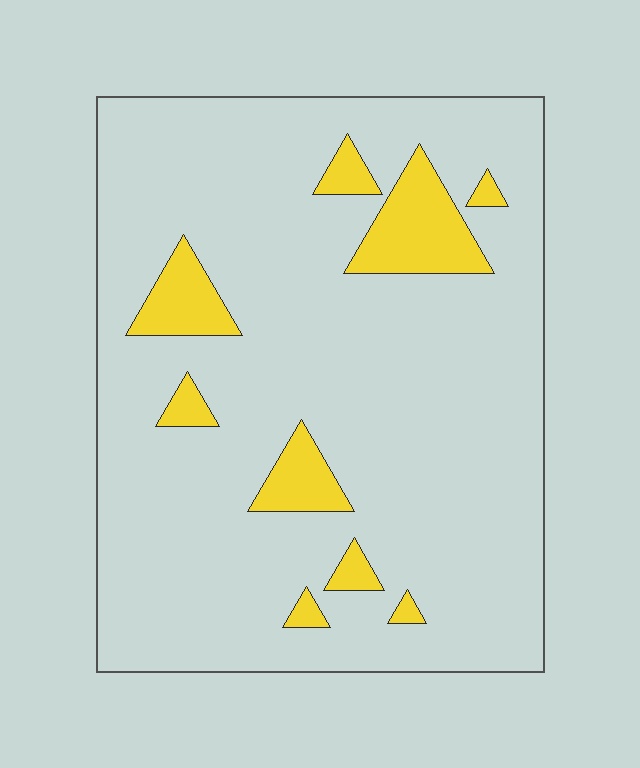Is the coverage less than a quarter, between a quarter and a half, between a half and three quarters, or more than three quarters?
Less than a quarter.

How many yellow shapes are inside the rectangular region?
9.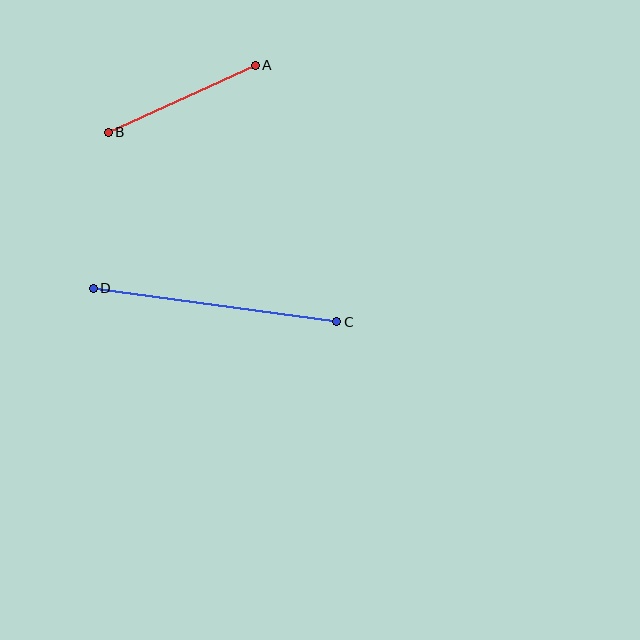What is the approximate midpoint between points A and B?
The midpoint is at approximately (182, 99) pixels.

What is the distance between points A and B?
The distance is approximately 161 pixels.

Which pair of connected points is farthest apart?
Points C and D are farthest apart.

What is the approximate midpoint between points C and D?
The midpoint is at approximately (215, 305) pixels.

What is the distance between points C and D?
The distance is approximately 246 pixels.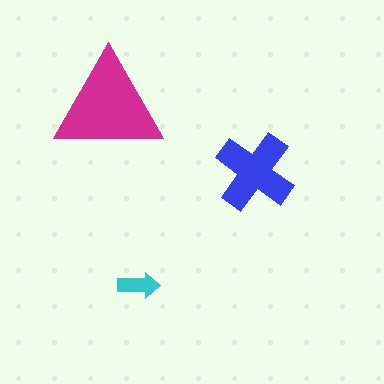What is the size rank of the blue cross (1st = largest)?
2nd.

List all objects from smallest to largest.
The cyan arrow, the blue cross, the magenta triangle.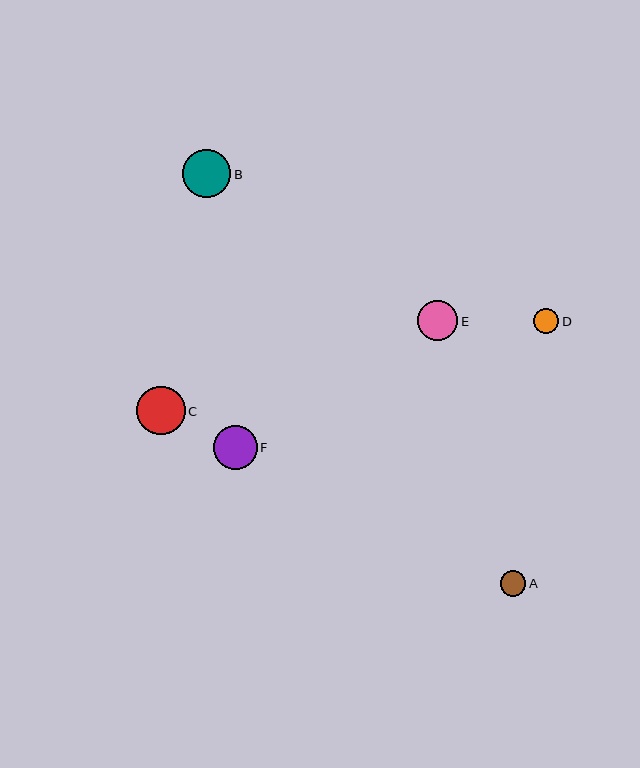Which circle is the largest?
Circle B is the largest with a size of approximately 49 pixels.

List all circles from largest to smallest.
From largest to smallest: B, C, F, E, A, D.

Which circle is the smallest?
Circle D is the smallest with a size of approximately 25 pixels.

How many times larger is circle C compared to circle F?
Circle C is approximately 1.1 times the size of circle F.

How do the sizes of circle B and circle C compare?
Circle B and circle C are approximately the same size.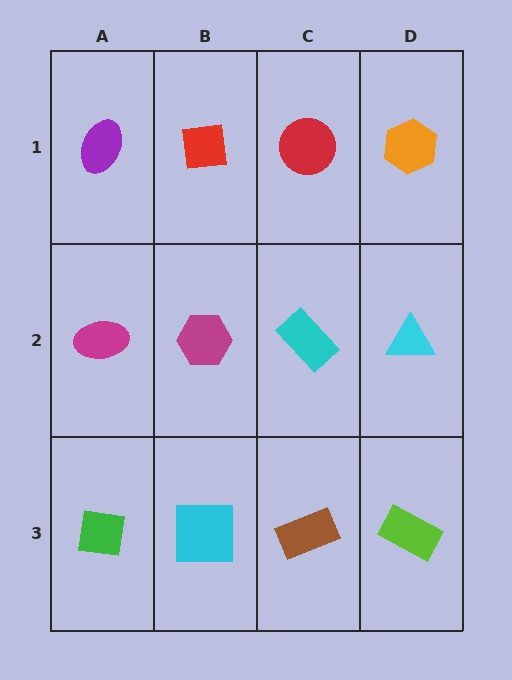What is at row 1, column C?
A red circle.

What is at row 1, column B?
A red square.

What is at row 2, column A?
A magenta ellipse.